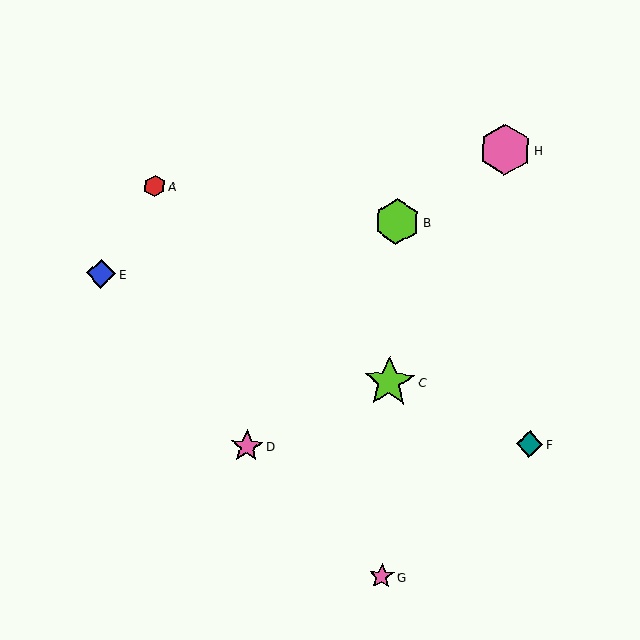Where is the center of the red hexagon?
The center of the red hexagon is at (155, 186).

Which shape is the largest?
The lime star (labeled C) is the largest.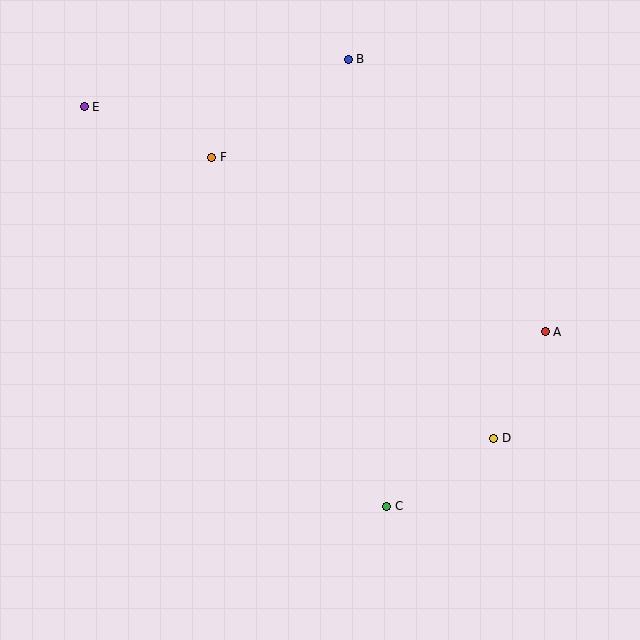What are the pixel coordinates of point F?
Point F is at (212, 157).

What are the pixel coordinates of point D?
Point D is at (494, 438).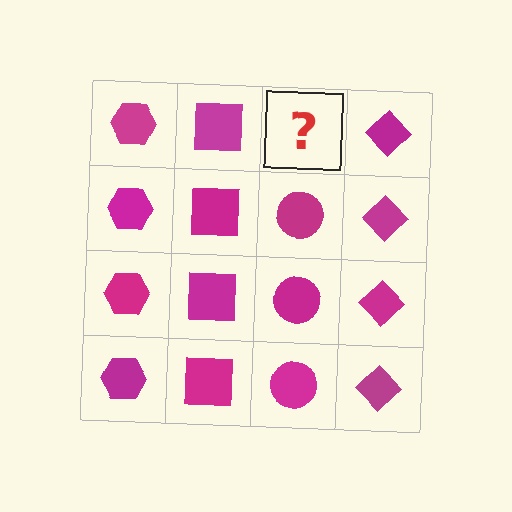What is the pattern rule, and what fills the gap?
The rule is that each column has a consistent shape. The gap should be filled with a magenta circle.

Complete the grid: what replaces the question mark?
The question mark should be replaced with a magenta circle.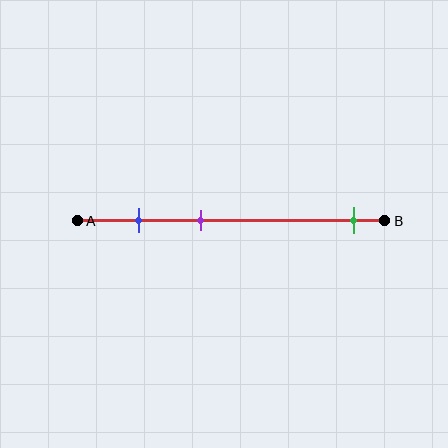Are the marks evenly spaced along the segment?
No, the marks are not evenly spaced.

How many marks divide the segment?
There are 3 marks dividing the segment.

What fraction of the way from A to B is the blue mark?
The blue mark is approximately 20% (0.2) of the way from A to B.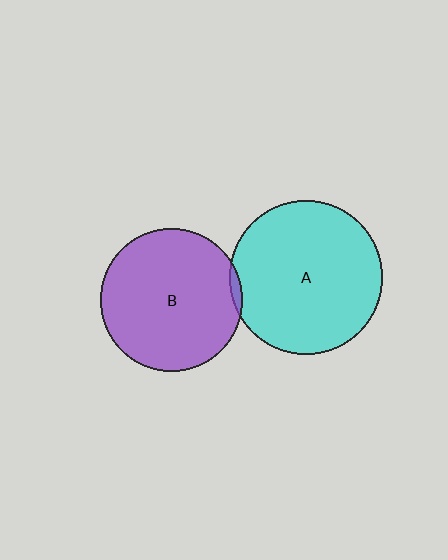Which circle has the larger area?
Circle A (cyan).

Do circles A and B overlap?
Yes.